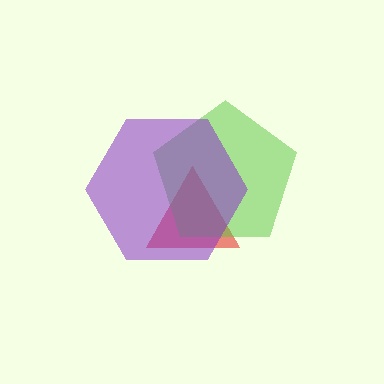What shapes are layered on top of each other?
The layered shapes are: a red triangle, a lime pentagon, a purple hexagon.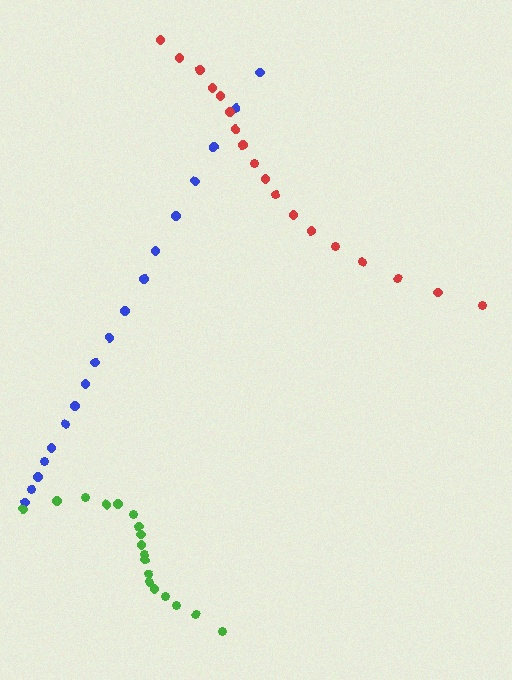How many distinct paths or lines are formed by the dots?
There are 3 distinct paths.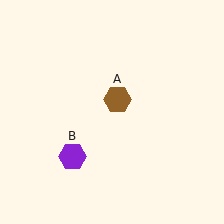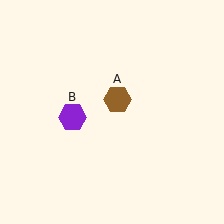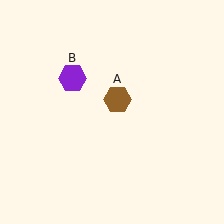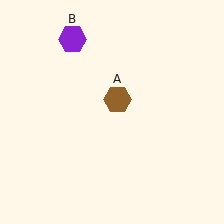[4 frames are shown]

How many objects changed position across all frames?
1 object changed position: purple hexagon (object B).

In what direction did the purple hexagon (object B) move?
The purple hexagon (object B) moved up.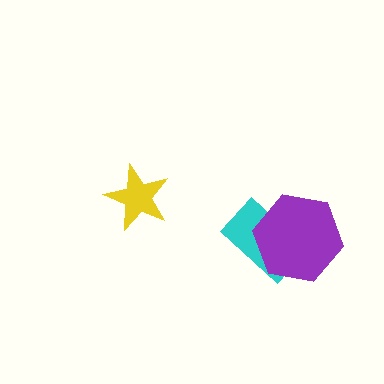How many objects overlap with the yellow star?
0 objects overlap with the yellow star.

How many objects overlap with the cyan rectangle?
1 object overlaps with the cyan rectangle.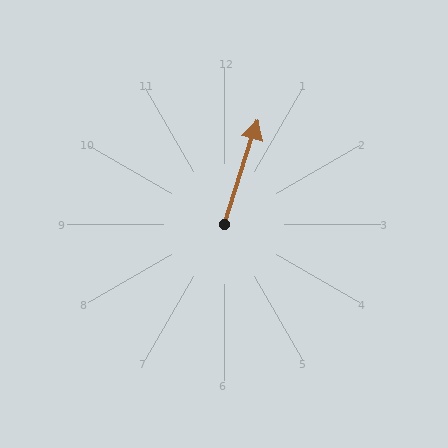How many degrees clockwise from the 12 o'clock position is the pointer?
Approximately 18 degrees.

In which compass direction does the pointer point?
North.